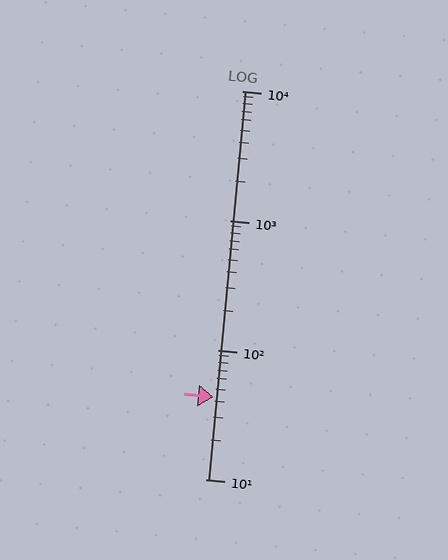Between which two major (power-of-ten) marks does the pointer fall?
The pointer is between 10 and 100.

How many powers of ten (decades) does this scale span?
The scale spans 3 decades, from 10 to 10000.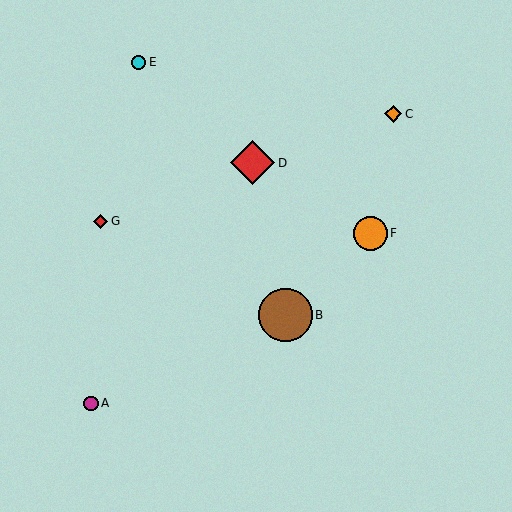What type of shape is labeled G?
Shape G is a red diamond.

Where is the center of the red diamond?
The center of the red diamond is at (101, 221).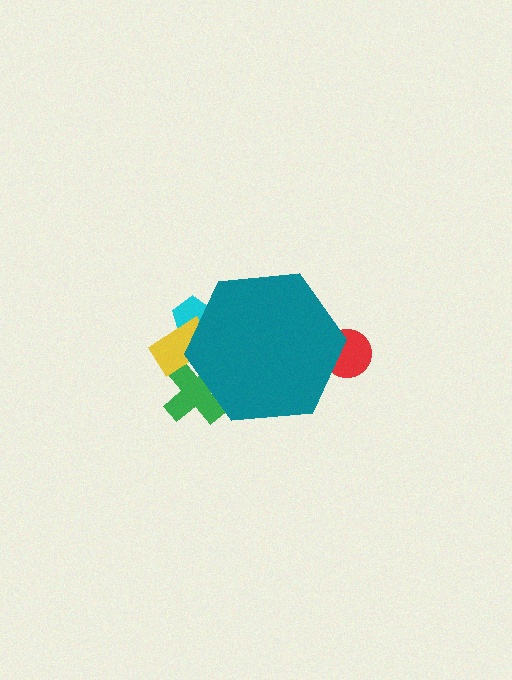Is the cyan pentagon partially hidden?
Yes, the cyan pentagon is partially hidden behind the teal hexagon.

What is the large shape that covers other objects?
A teal hexagon.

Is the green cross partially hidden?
Yes, the green cross is partially hidden behind the teal hexagon.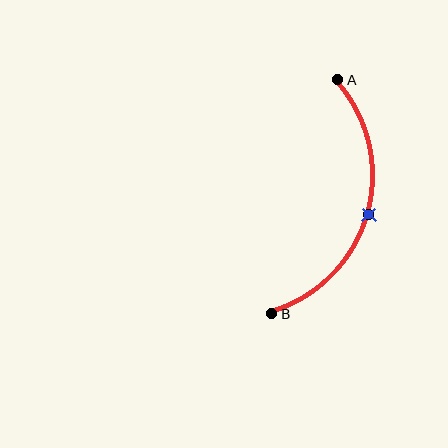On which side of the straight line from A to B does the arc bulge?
The arc bulges to the right of the straight line connecting A and B.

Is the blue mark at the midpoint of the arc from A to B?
Yes. The blue mark lies on the arc at equal arc-length from both A and B — it is the arc midpoint.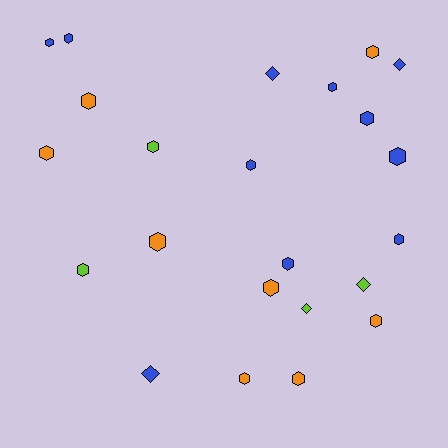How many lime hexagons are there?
There are 2 lime hexagons.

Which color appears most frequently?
Blue, with 11 objects.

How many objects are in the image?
There are 23 objects.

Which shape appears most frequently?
Hexagon, with 18 objects.